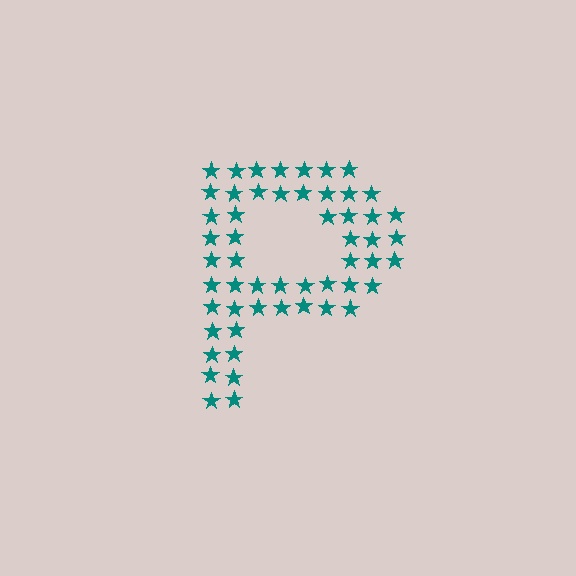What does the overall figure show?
The overall figure shows the letter P.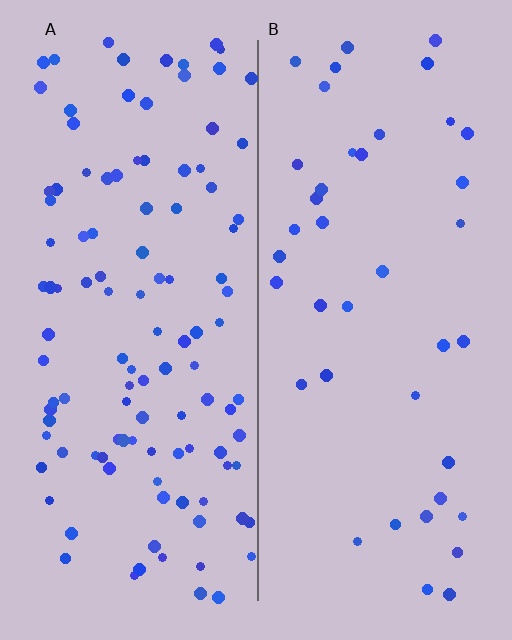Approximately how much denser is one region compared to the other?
Approximately 2.8× — region A over region B.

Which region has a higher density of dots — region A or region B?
A (the left).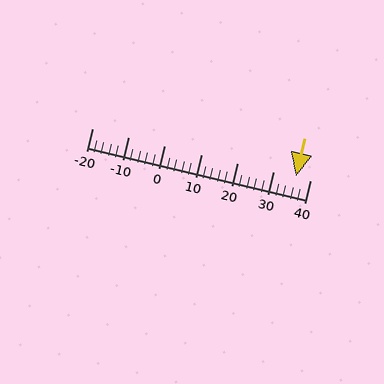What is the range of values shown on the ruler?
The ruler shows values from -20 to 40.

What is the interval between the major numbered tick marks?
The major tick marks are spaced 10 units apart.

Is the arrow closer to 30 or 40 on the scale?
The arrow is closer to 40.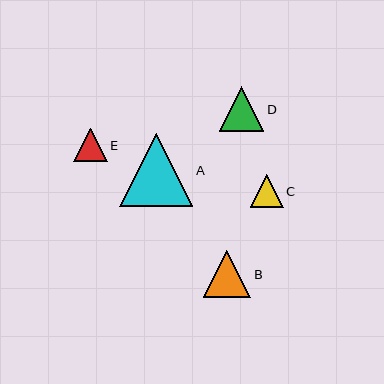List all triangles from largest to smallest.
From largest to smallest: A, B, D, E, C.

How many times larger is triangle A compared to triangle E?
Triangle A is approximately 2.2 times the size of triangle E.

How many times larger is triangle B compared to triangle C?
Triangle B is approximately 1.4 times the size of triangle C.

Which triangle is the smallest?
Triangle C is the smallest with a size of approximately 33 pixels.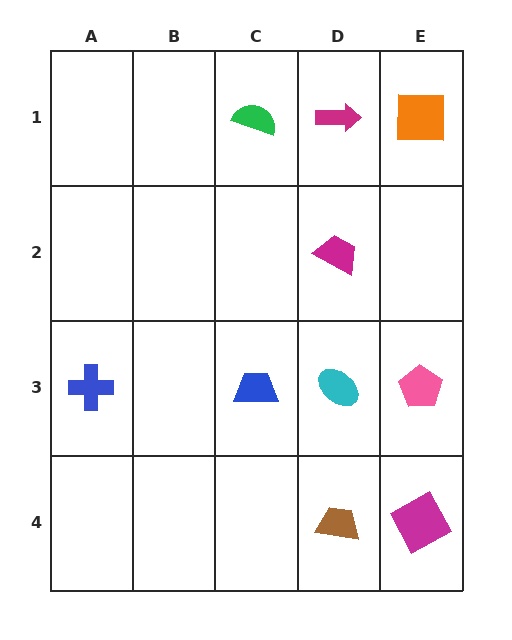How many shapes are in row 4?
2 shapes.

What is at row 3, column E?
A pink pentagon.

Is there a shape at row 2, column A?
No, that cell is empty.